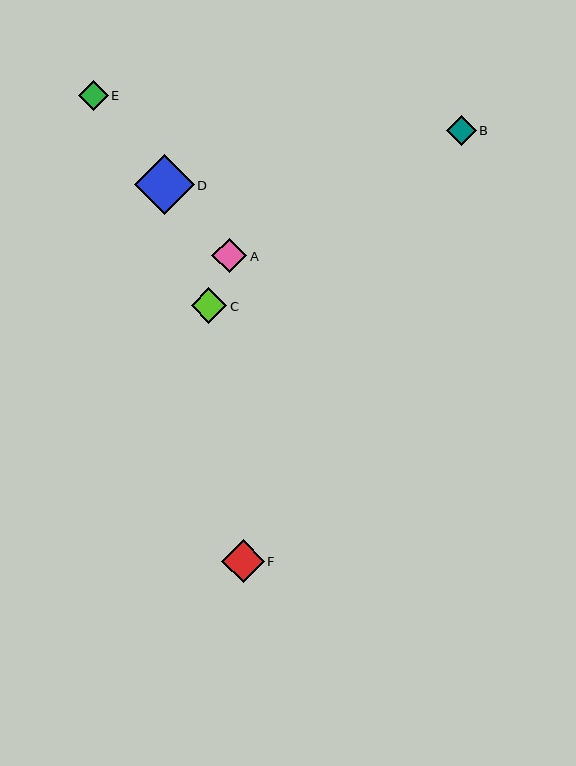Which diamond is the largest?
Diamond D is the largest with a size of approximately 60 pixels.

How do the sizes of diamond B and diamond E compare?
Diamond B and diamond E are approximately the same size.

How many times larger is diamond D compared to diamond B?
Diamond D is approximately 2.0 times the size of diamond B.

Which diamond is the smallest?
Diamond E is the smallest with a size of approximately 29 pixels.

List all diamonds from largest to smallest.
From largest to smallest: D, F, C, A, B, E.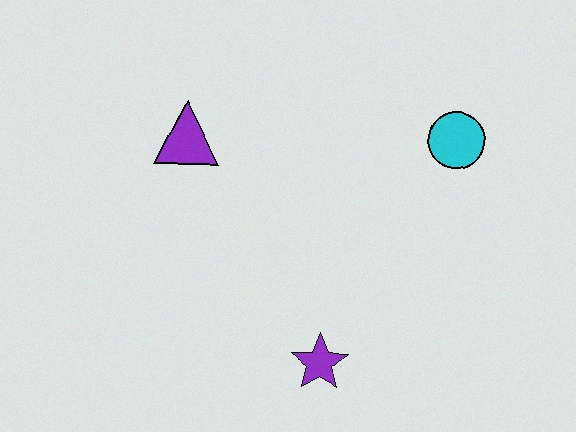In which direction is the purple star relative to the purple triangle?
The purple star is below the purple triangle.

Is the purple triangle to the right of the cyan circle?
No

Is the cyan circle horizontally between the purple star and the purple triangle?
No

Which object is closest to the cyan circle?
The purple star is closest to the cyan circle.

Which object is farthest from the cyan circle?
The purple triangle is farthest from the cyan circle.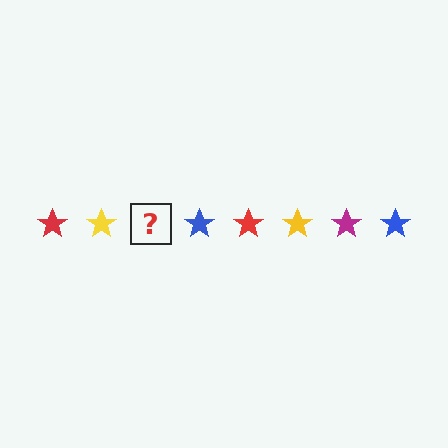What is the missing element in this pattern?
The missing element is a magenta star.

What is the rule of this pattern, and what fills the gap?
The rule is that the pattern cycles through red, yellow, magenta, blue stars. The gap should be filled with a magenta star.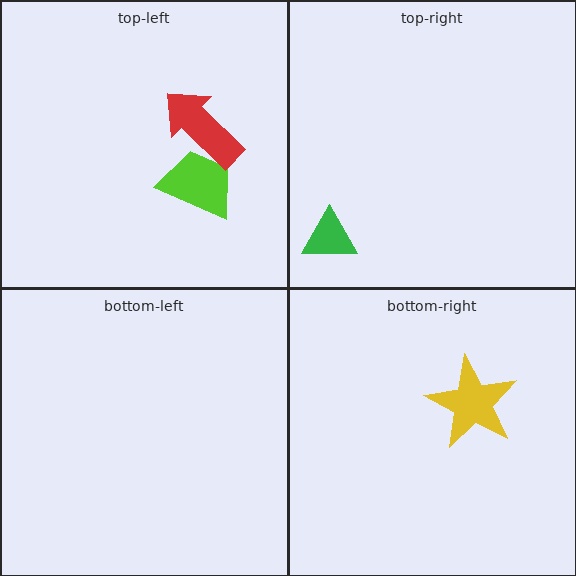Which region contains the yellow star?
The bottom-right region.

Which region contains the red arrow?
The top-left region.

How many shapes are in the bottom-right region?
1.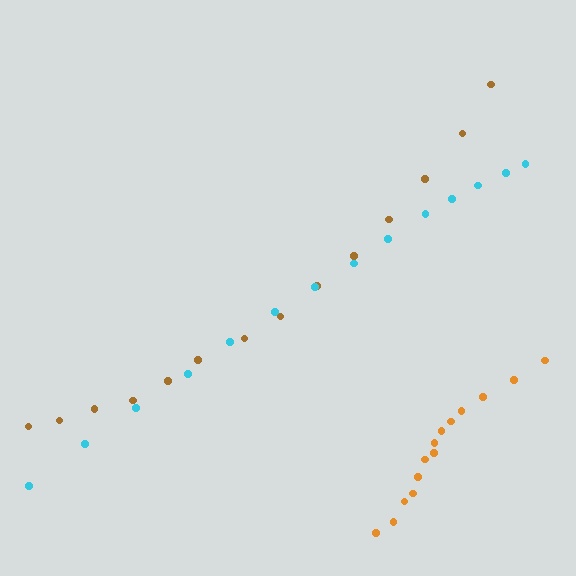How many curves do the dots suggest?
There are 3 distinct paths.